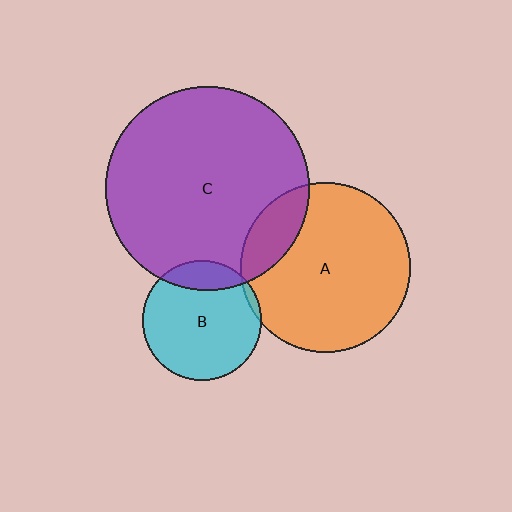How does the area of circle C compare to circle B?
Approximately 2.9 times.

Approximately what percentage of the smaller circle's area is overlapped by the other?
Approximately 15%.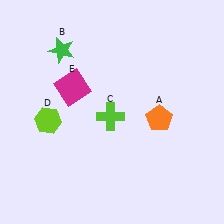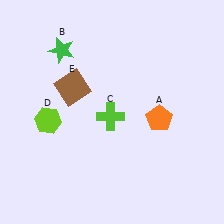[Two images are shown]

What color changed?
The square (E) changed from magenta in Image 1 to brown in Image 2.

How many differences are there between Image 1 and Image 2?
There is 1 difference between the two images.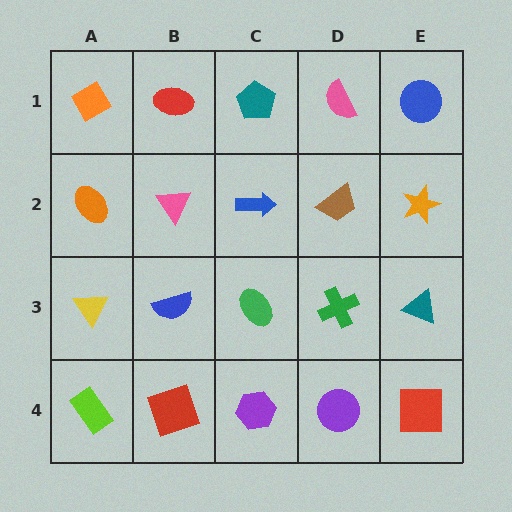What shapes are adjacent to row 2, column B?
A red ellipse (row 1, column B), a blue semicircle (row 3, column B), an orange ellipse (row 2, column A), a blue arrow (row 2, column C).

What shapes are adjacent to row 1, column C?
A blue arrow (row 2, column C), a red ellipse (row 1, column B), a pink semicircle (row 1, column D).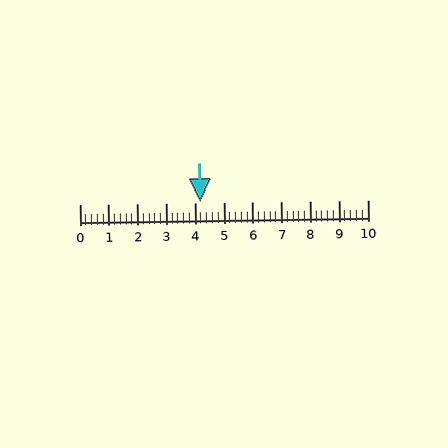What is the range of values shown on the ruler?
The ruler shows values from 0 to 10.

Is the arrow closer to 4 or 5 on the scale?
The arrow is closer to 4.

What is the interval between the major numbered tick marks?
The major tick marks are spaced 1 units apart.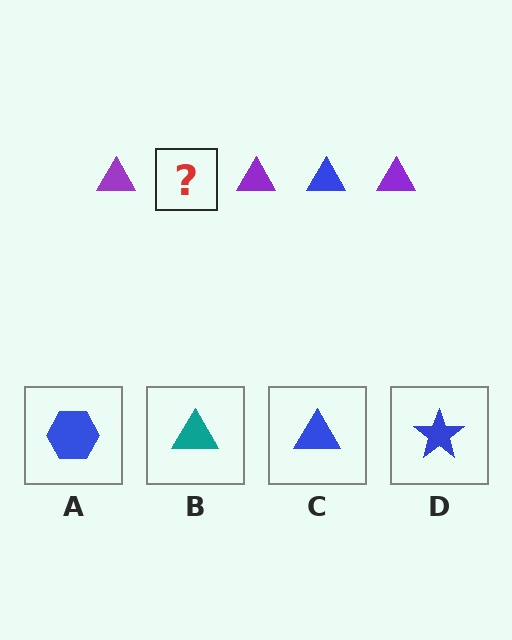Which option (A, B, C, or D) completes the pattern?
C.